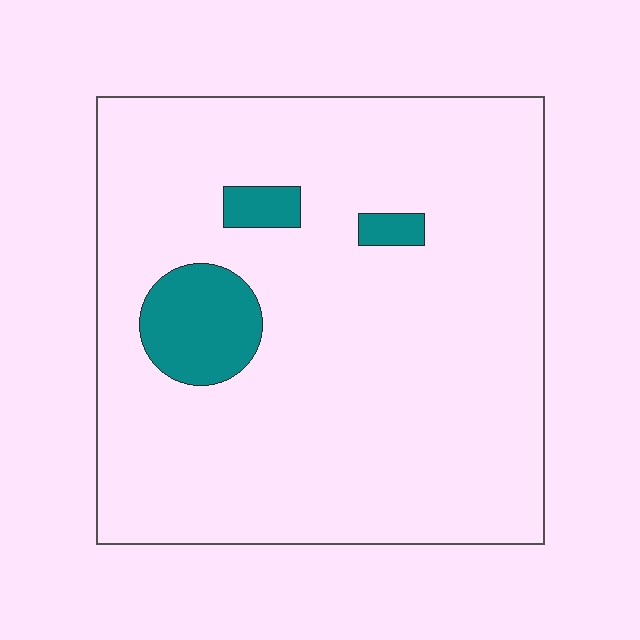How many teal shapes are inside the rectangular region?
3.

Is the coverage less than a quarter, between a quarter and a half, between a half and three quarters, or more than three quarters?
Less than a quarter.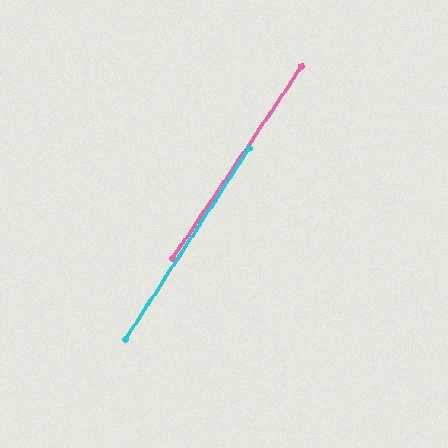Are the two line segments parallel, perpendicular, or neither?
Parallel — their directions differ by only 1.0°.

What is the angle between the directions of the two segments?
Approximately 1 degree.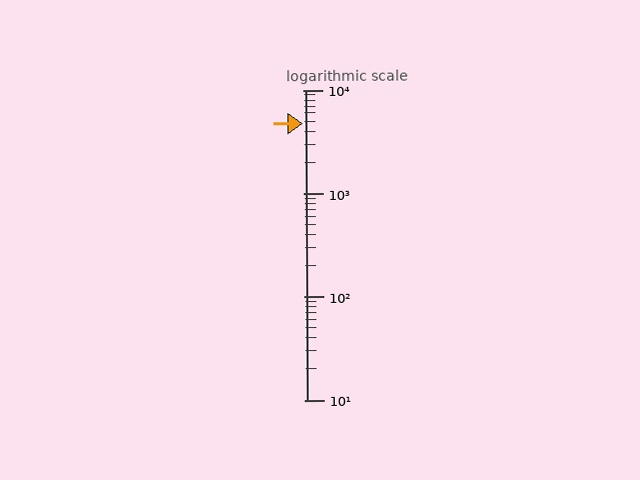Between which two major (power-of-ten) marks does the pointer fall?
The pointer is between 1000 and 10000.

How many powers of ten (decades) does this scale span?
The scale spans 3 decades, from 10 to 10000.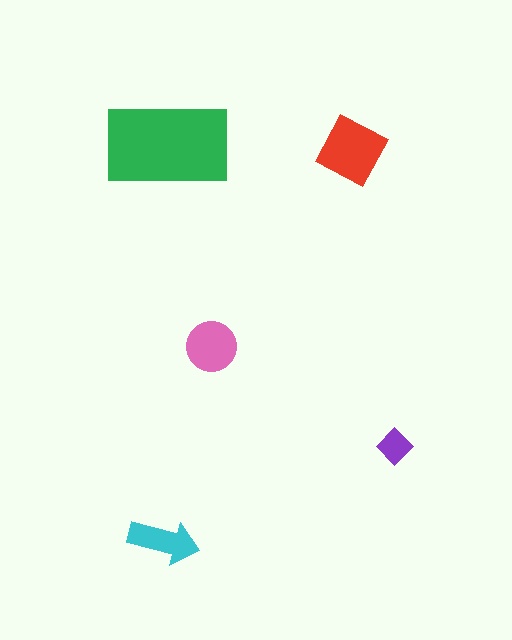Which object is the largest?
The green rectangle.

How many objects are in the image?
There are 5 objects in the image.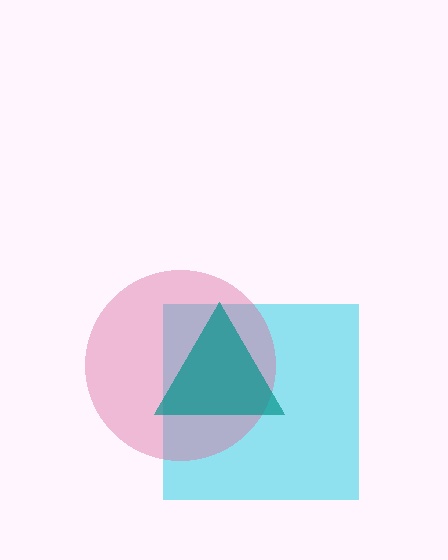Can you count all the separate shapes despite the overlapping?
Yes, there are 3 separate shapes.